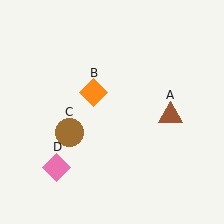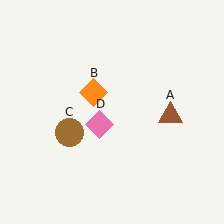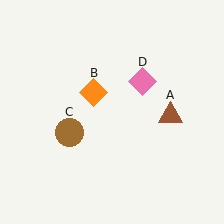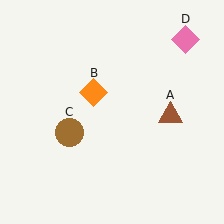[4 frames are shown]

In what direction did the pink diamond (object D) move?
The pink diamond (object D) moved up and to the right.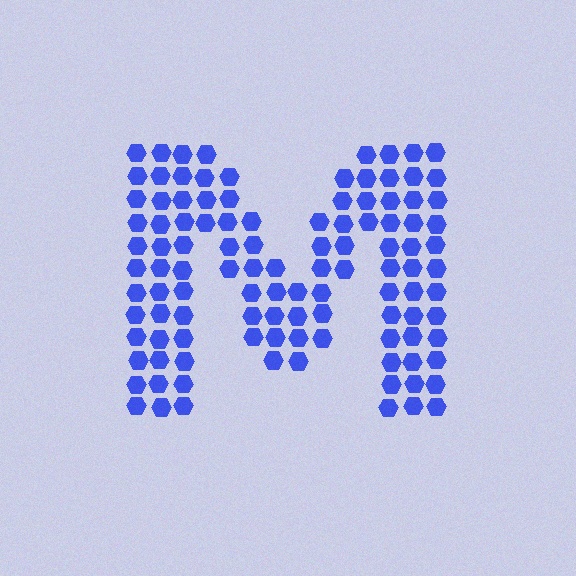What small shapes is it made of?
It is made of small hexagons.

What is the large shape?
The large shape is the letter M.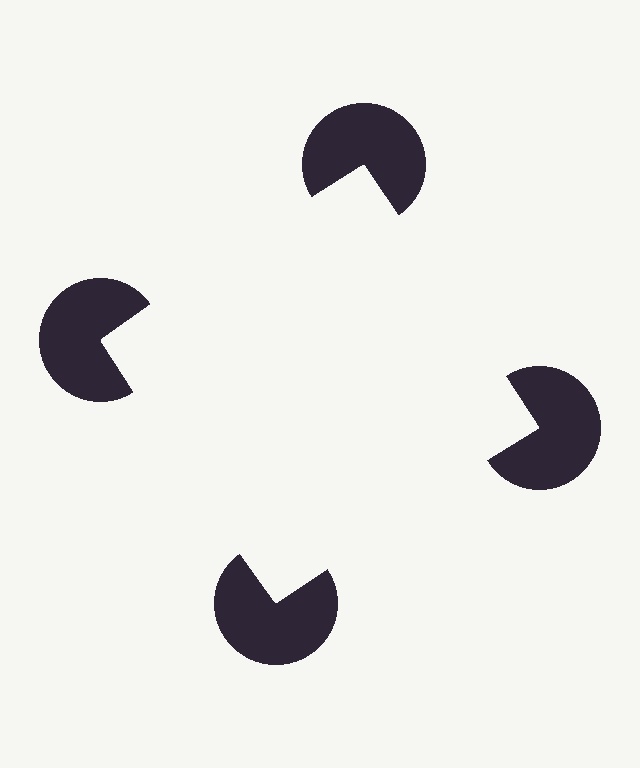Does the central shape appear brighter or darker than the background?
It typically appears slightly brighter than the background, even though no actual brightness change is drawn.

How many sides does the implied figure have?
4 sides.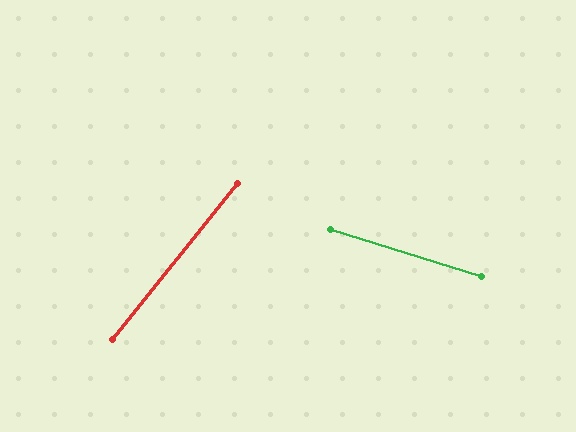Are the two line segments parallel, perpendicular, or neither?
Neither parallel nor perpendicular — they differ by about 69°.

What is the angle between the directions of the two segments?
Approximately 69 degrees.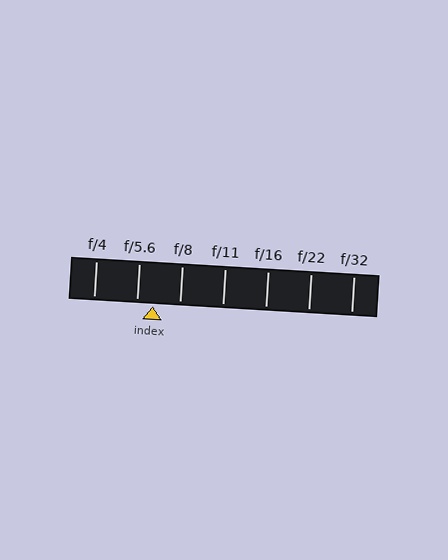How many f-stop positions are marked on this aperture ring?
There are 7 f-stop positions marked.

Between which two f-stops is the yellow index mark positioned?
The index mark is between f/5.6 and f/8.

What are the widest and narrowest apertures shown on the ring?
The widest aperture shown is f/4 and the narrowest is f/32.